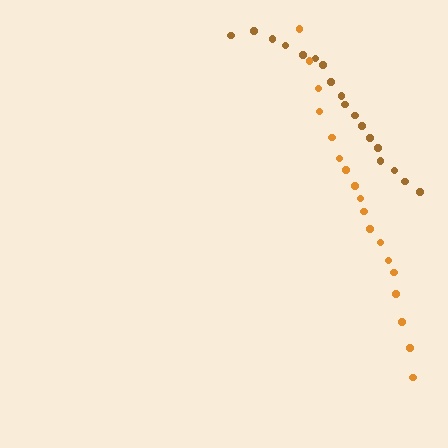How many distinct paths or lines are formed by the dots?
There are 2 distinct paths.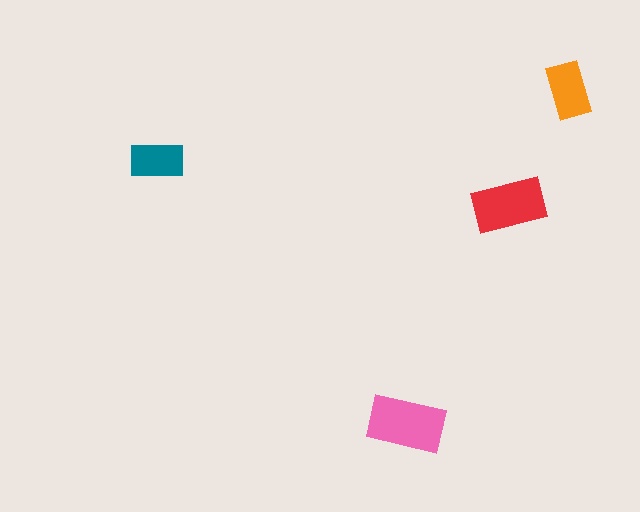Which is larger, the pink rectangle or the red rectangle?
The pink one.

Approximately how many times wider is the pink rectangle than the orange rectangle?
About 1.5 times wider.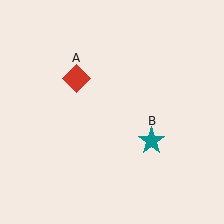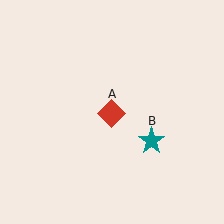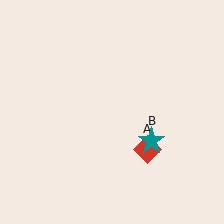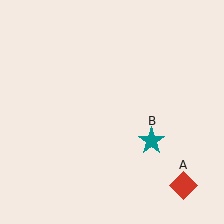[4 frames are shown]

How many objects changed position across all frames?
1 object changed position: red diamond (object A).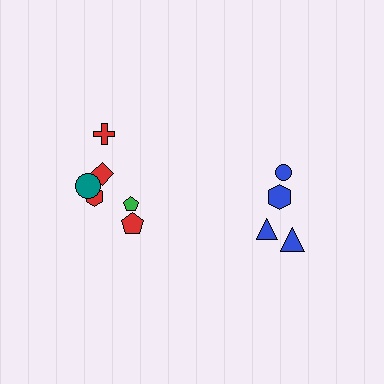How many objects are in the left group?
There are 6 objects.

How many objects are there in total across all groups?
There are 10 objects.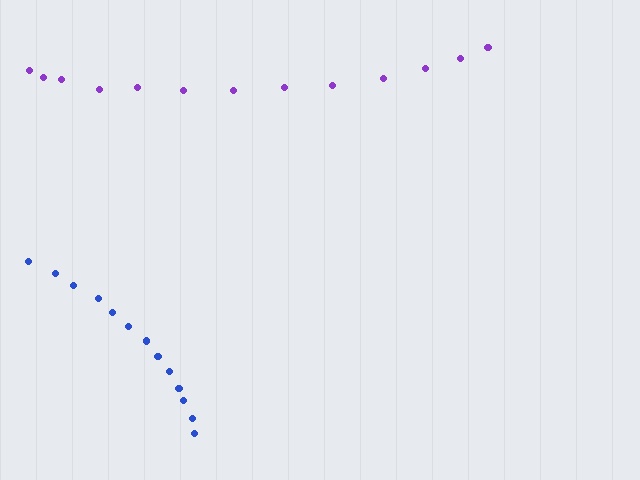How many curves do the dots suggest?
There are 2 distinct paths.